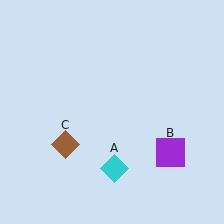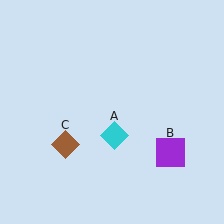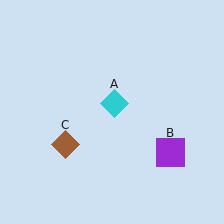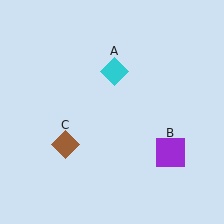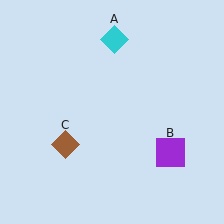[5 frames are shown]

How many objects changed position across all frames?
1 object changed position: cyan diamond (object A).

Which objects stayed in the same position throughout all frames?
Purple square (object B) and brown diamond (object C) remained stationary.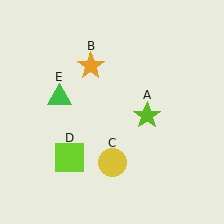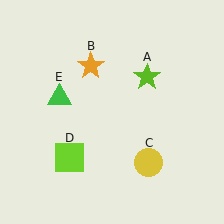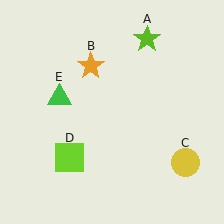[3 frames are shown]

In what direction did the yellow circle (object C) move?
The yellow circle (object C) moved right.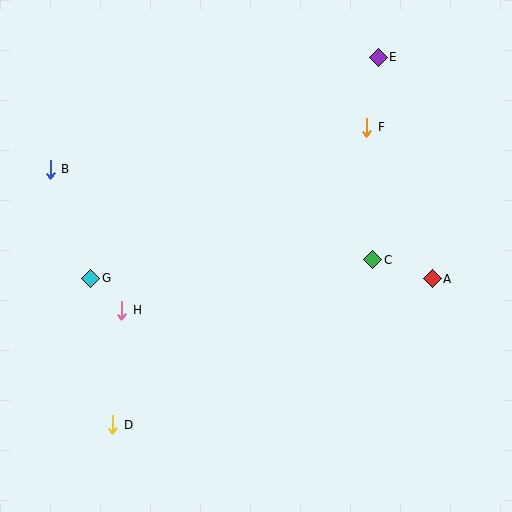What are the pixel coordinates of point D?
Point D is at (113, 425).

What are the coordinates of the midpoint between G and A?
The midpoint between G and A is at (261, 279).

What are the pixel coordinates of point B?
Point B is at (50, 169).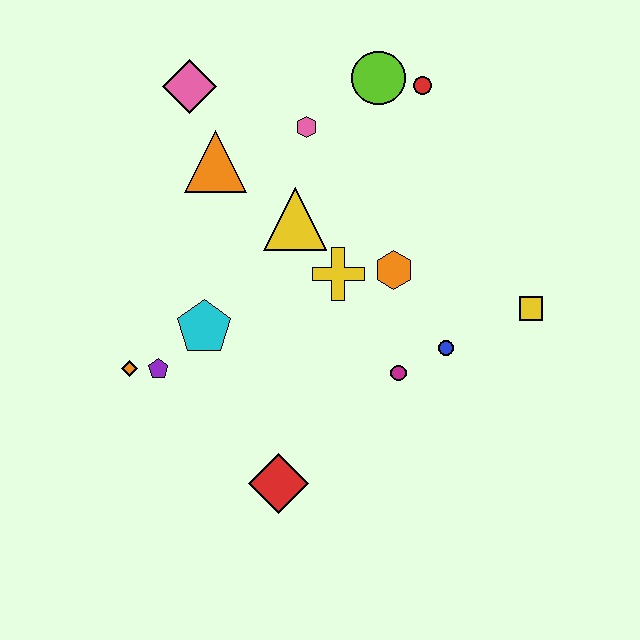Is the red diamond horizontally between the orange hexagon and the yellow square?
No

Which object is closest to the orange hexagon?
The yellow cross is closest to the orange hexagon.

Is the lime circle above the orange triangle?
Yes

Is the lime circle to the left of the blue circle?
Yes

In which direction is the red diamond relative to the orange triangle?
The red diamond is below the orange triangle.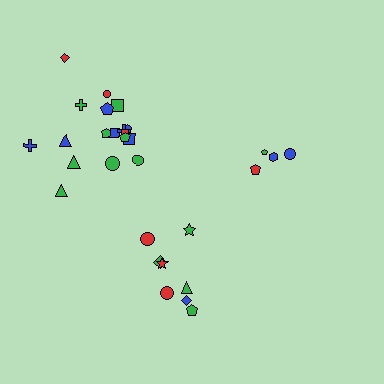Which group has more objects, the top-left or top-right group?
The top-left group.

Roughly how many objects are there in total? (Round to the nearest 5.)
Roughly 30 objects in total.